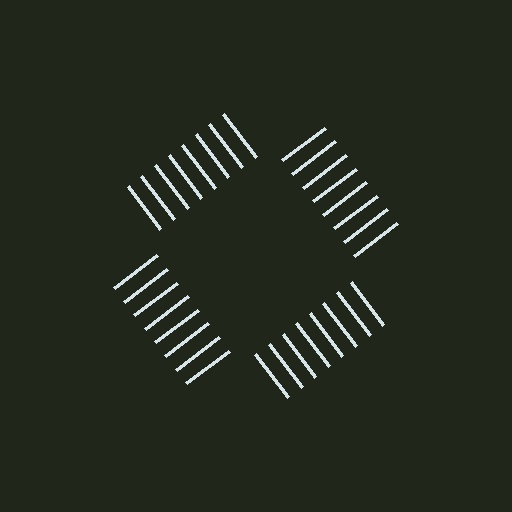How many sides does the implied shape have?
4 sides — the line-ends trace a square.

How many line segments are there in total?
32 — 8 along each of the 4 edges.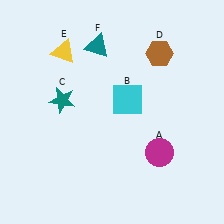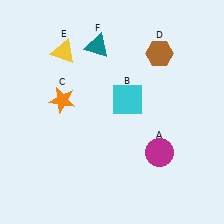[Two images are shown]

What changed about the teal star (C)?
In Image 1, C is teal. In Image 2, it changed to orange.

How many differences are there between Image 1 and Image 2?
There is 1 difference between the two images.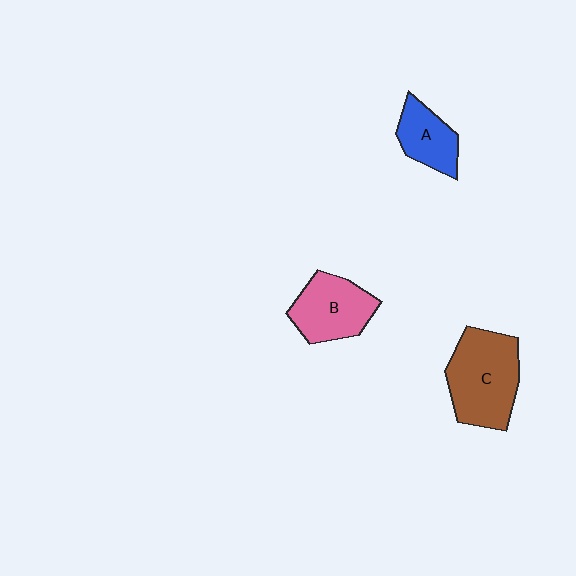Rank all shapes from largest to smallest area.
From largest to smallest: C (brown), B (pink), A (blue).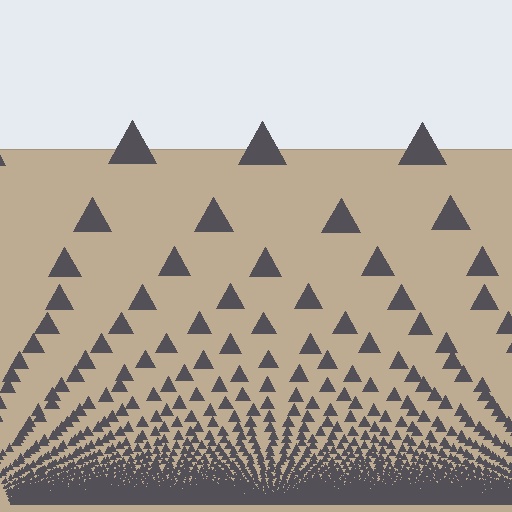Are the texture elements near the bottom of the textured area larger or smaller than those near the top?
Smaller. The gradient is inverted — elements near the bottom are smaller and denser.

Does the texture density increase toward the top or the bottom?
Density increases toward the bottom.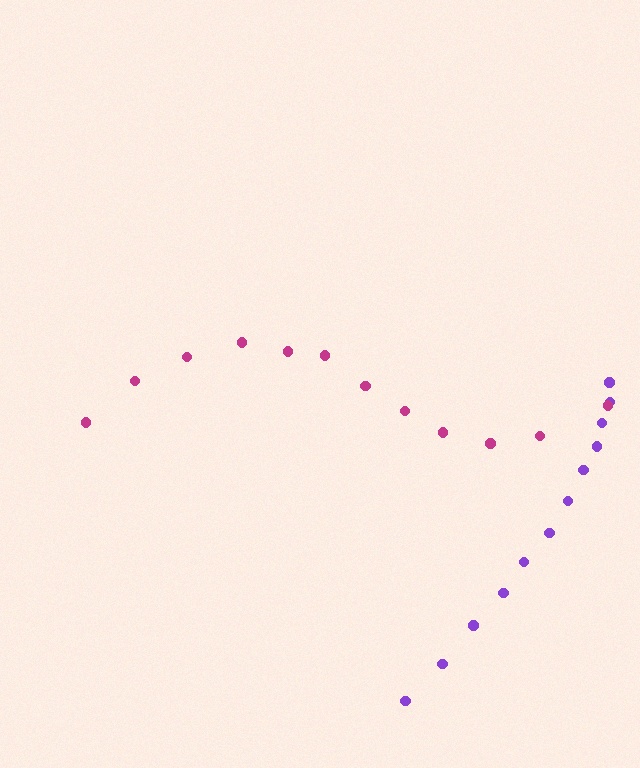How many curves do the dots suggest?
There are 2 distinct paths.